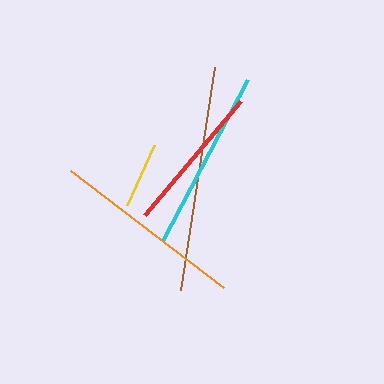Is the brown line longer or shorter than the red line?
The brown line is longer than the red line.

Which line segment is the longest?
The brown line is the longest at approximately 226 pixels.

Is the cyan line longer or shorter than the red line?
The cyan line is longer than the red line.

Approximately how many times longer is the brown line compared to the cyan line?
The brown line is approximately 1.2 times the length of the cyan line.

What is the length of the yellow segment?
The yellow segment is approximately 65 pixels long.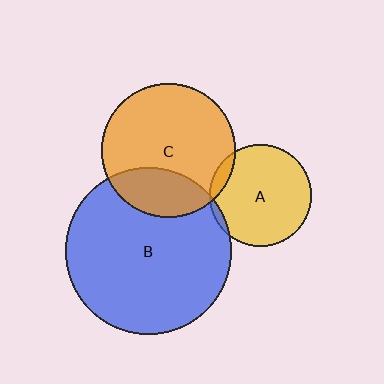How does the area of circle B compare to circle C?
Approximately 1.5 times.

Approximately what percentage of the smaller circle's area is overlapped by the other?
Approximately 5%.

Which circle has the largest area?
Circle B (blue).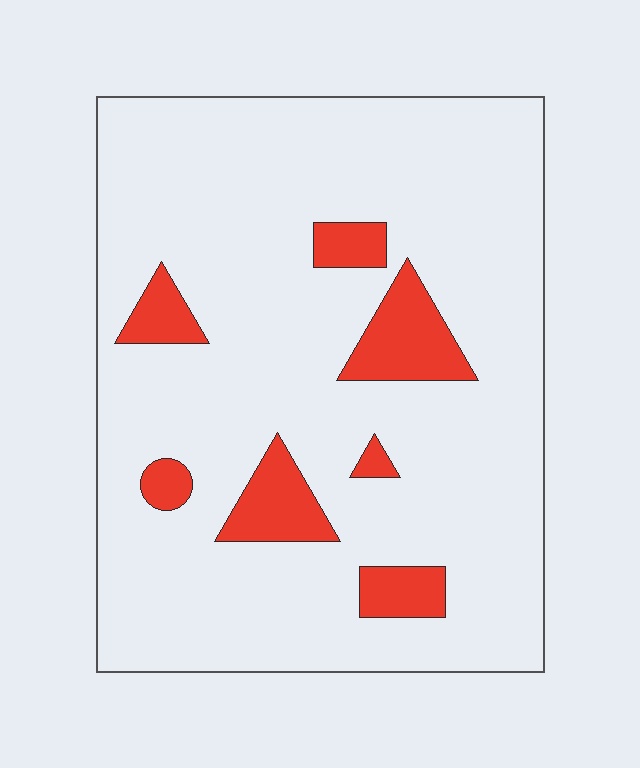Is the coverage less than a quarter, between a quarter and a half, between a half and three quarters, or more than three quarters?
Less than a quarter.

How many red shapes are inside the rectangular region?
7.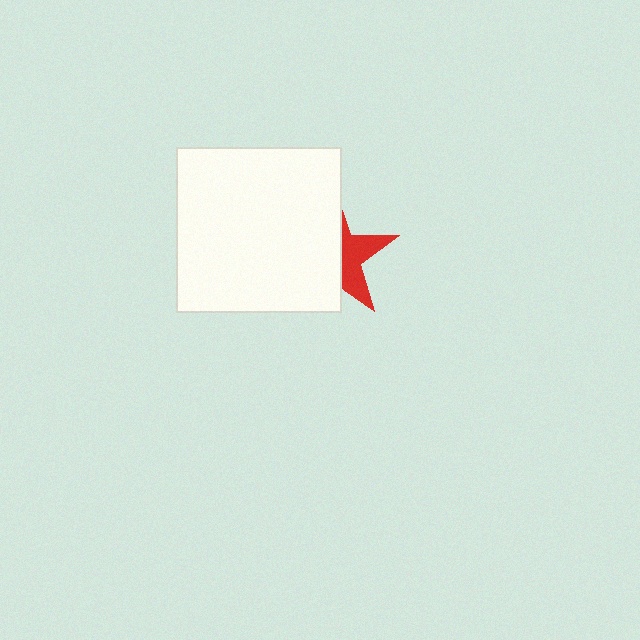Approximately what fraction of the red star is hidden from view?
Roughly 61% of the red star is hidden behind the white square.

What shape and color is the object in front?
The object in front is a white square.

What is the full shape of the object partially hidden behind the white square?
The partially hidden object is a red star.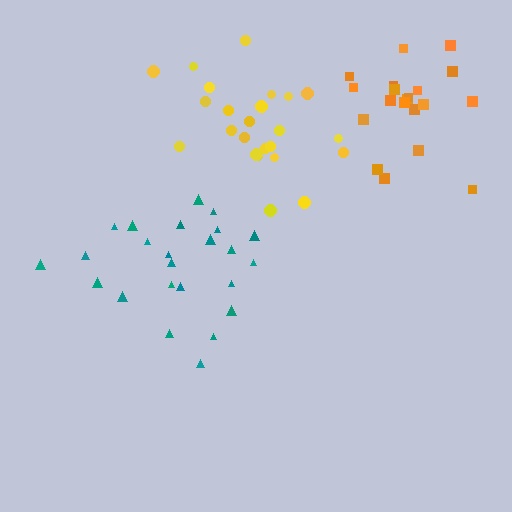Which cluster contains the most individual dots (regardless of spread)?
Yellow (24).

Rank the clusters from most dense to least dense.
teal, yellow, orange.